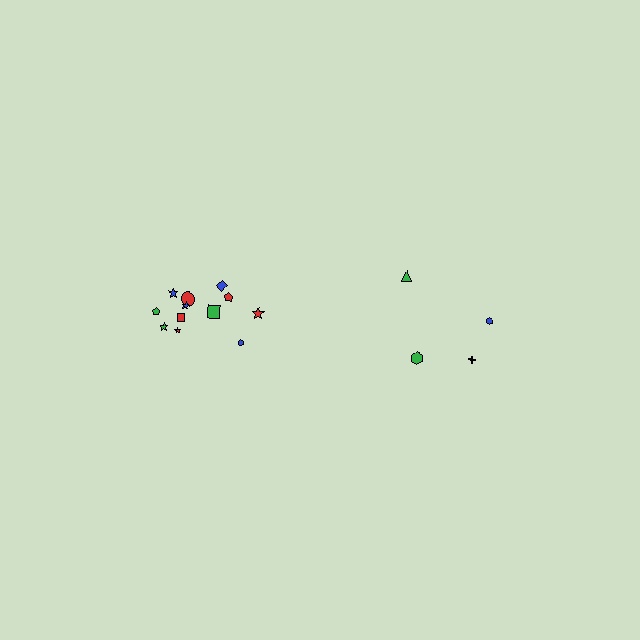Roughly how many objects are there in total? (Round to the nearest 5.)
Roughly 15 objects in total.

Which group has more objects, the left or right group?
The left group.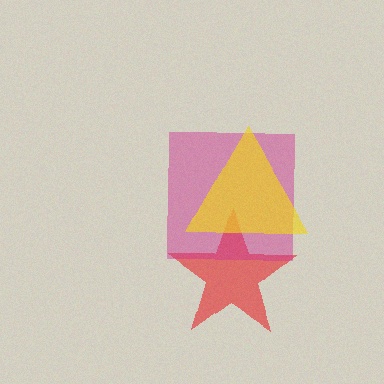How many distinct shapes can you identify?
There are 3 distinct shapes: a red star, a magenta square, a yellow triangle.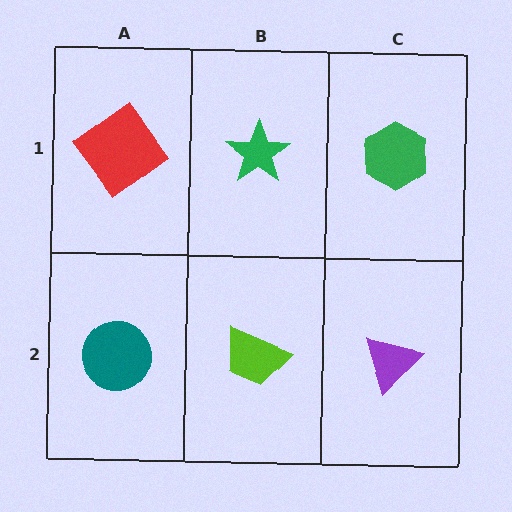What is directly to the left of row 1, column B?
A red diamond.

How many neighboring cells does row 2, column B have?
3.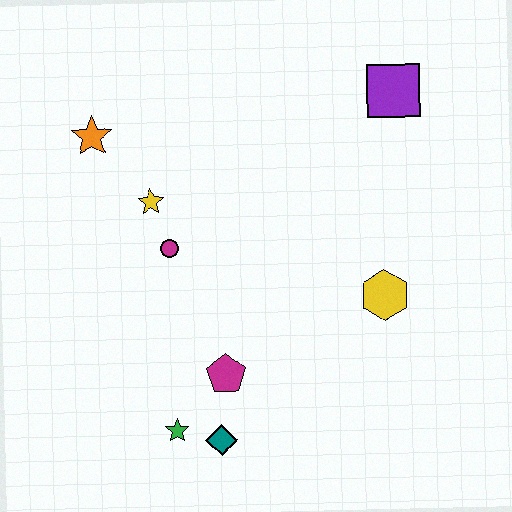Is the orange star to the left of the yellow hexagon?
Yes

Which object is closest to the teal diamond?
The green star is closest to the teal diamond.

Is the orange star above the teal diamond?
Yes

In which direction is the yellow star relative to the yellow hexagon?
The yellow star is to the left of the yellow hexagon.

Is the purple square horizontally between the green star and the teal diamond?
No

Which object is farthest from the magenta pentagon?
The purple square is farthest from the magenta pentagon.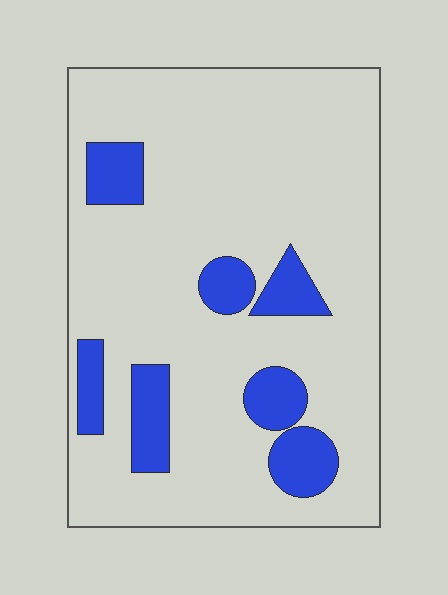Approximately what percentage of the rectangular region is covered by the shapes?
Approximately 15%.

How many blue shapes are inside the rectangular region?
7.